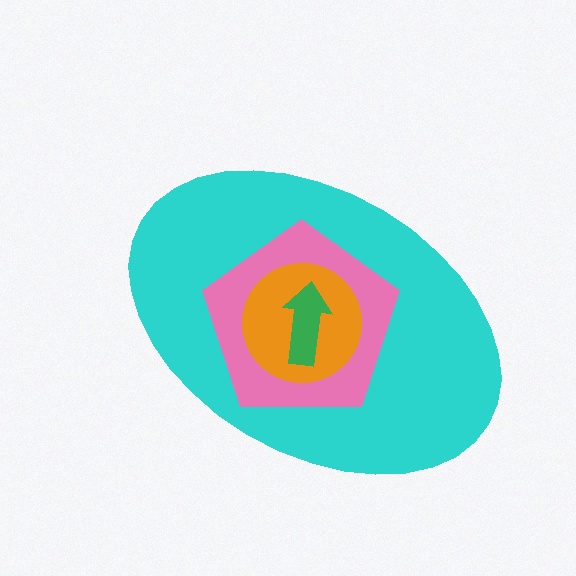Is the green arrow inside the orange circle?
Yes.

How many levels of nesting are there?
4.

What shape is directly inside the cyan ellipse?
The pink pentagon.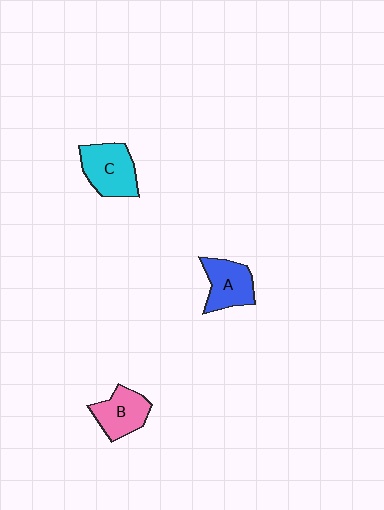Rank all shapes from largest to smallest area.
From largest to smallest: C (cyan), A (blue), B (pink).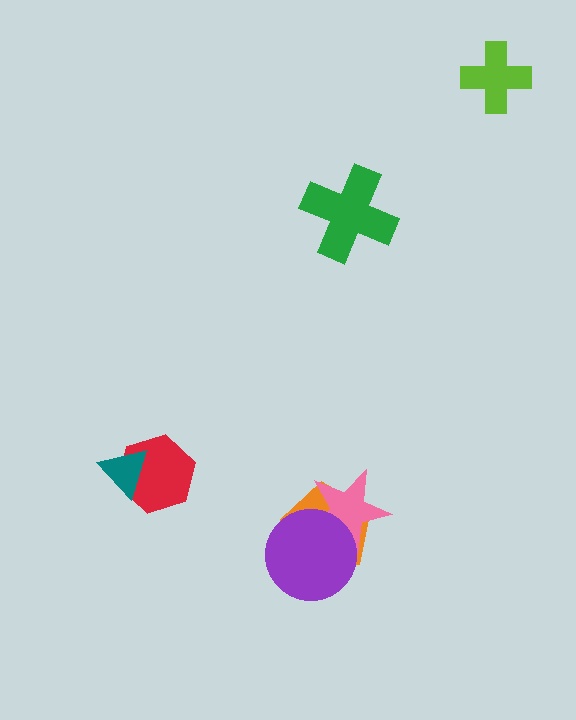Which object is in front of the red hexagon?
The teal triangle is in front of the red hexagon.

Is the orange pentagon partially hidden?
Yes, it is partially covered by another shape.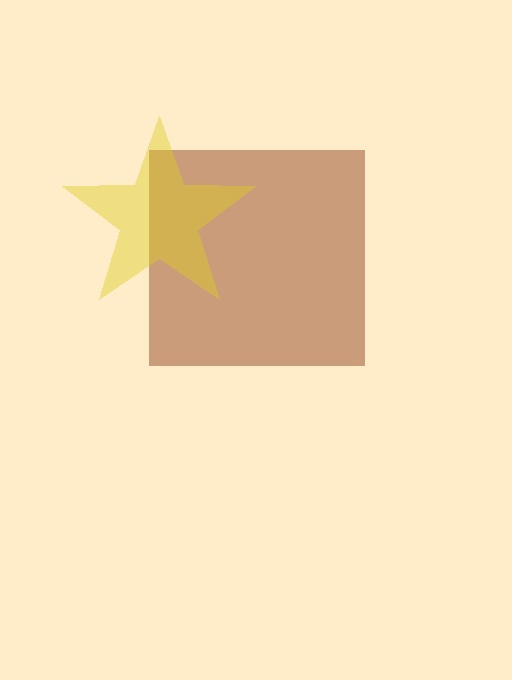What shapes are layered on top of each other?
The layered shapes are: a brown square, a yellow star.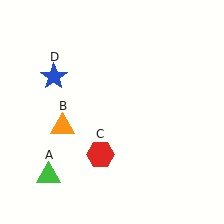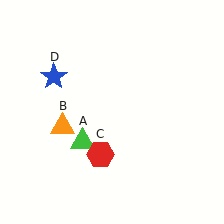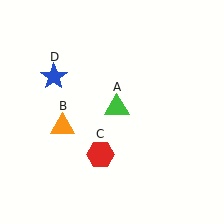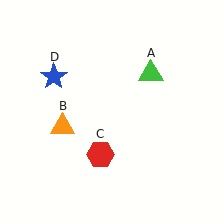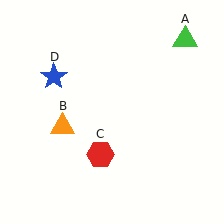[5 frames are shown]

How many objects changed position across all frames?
1 object changed position: green triangle (object A).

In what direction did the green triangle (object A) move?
The green triangle (object A) moved up and to the right.